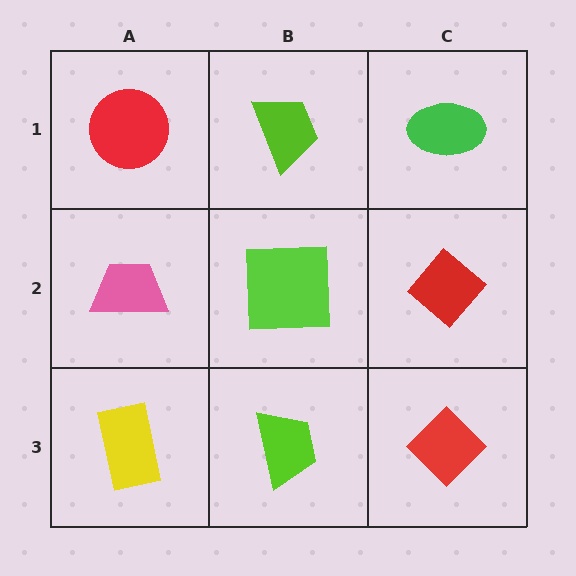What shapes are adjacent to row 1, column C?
A red diamond (row 2, column C), a lime trapezoid (row 1, column B).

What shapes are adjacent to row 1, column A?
A pink trapezoid (row 2, column A), a lime trapezoid (row 1, column B).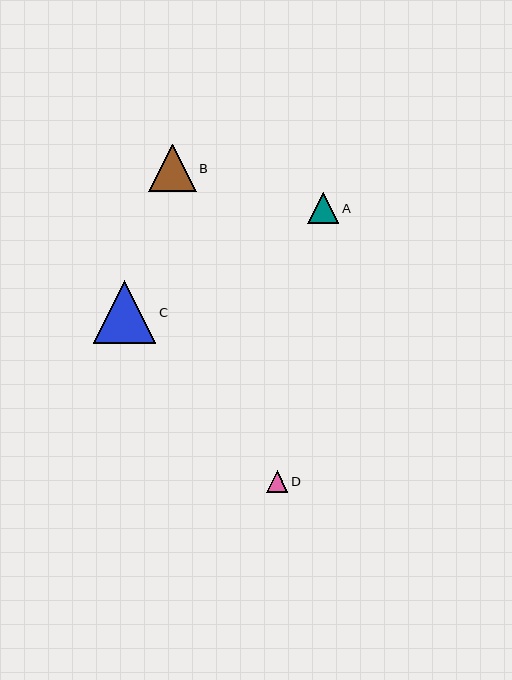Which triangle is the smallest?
Triangle D is the smallest with a size of approximately 21 pixels.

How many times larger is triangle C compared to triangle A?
Triangle C is approximately 2.0 times the size of triangle A.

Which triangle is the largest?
Triangle C is the largest with a size of approximately 63 pixels.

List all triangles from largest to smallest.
From largest to smallest: C, B, A, D.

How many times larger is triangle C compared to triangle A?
Triangle C is approximately 2.0 times the size of triangle A.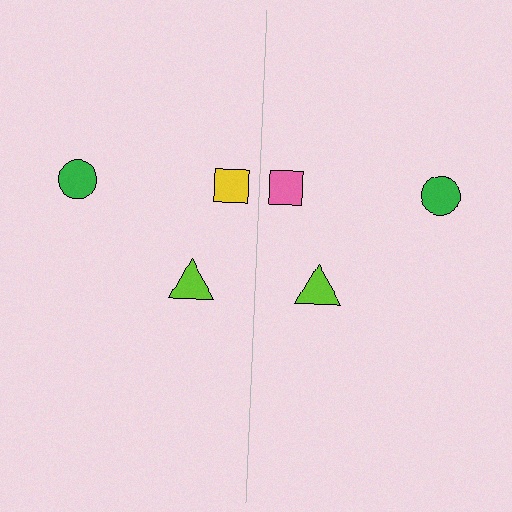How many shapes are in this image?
There are 6 shapes in this image.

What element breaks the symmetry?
The pink square on the right side breaks the symmetry — its mirror counterpart is yellow.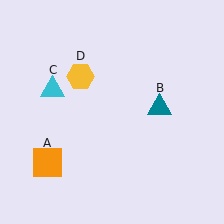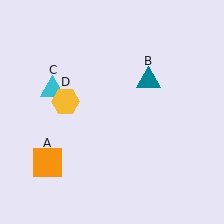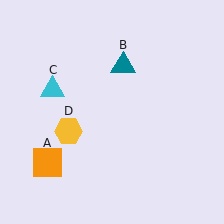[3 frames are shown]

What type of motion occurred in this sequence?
The teal triangle (object B), yellow hexagon (object D) rotated counterclockwise around the center of the scene.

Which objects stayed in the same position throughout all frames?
Orange square (object A) and cyan triangle (object C) remained stationary.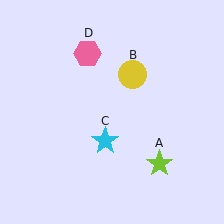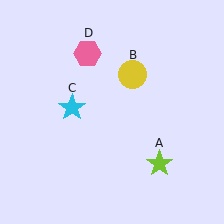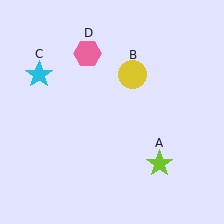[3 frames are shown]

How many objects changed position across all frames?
1 object changed position: cyan star (object C).